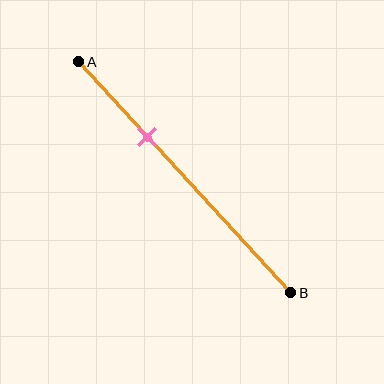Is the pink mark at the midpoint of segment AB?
No, the mark is at about 35% from A, not at the 50% midpoint.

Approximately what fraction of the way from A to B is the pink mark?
The pink mark is approximately 35% of the way from A to B.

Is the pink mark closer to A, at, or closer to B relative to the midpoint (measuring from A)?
The pink mark is closer to point A than the midpoint of segment AB.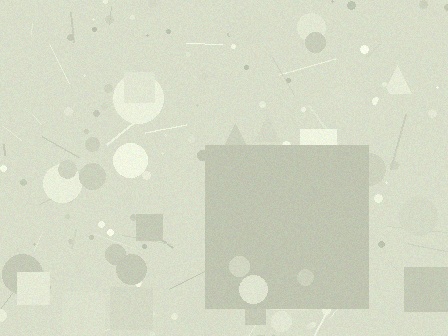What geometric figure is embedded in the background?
A square is embedded in the background.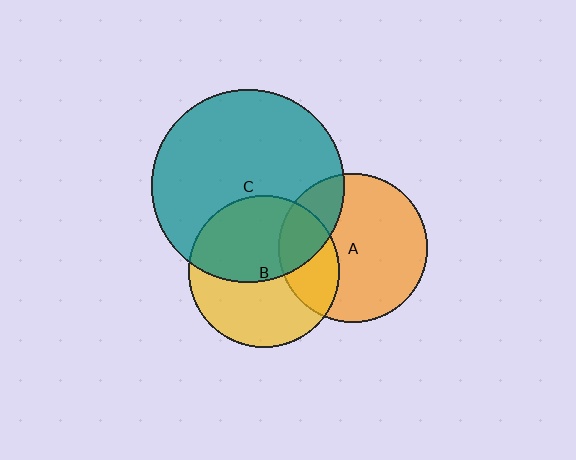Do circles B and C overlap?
Yes.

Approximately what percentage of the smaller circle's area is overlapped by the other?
Approximately 50%.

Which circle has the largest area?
Circle C (teal).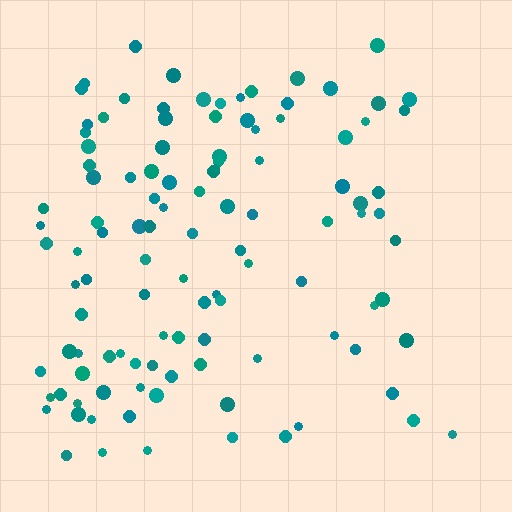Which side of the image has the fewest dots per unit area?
The right.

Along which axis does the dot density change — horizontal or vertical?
Horizontal.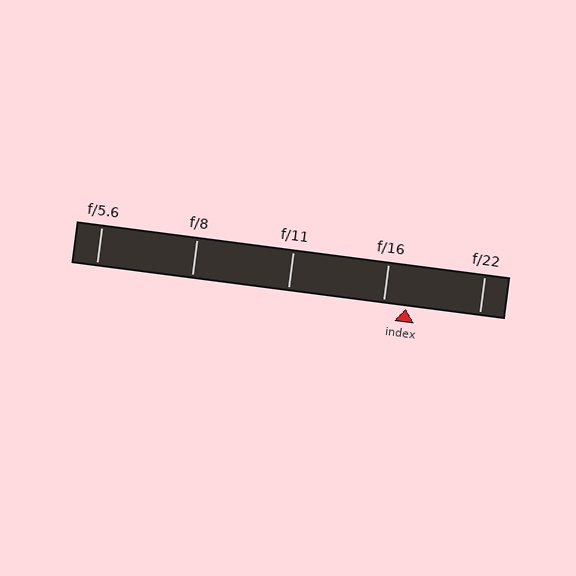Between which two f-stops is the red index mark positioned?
The index mark is between f/16 and f/22.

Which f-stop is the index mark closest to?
The index mark is closest to f/16.